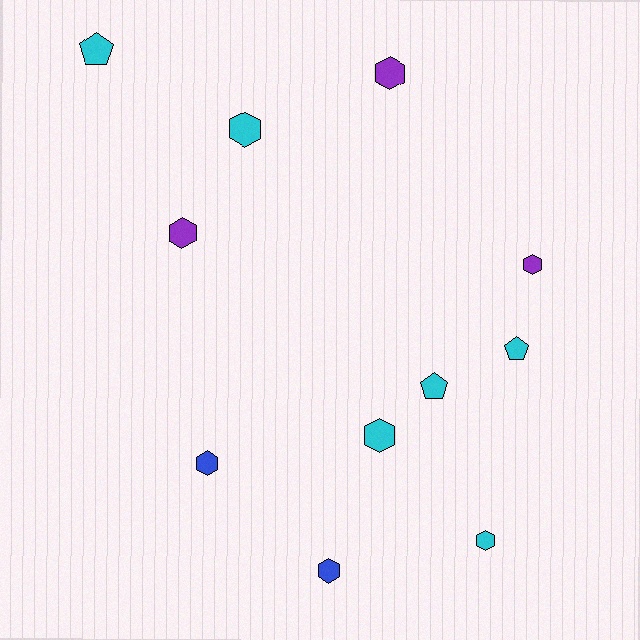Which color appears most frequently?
Cyan, with 6 objects.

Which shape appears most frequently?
Hexagon, with 8 objects.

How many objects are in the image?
There are 11 objects.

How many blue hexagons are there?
There are 2 blue hexagons.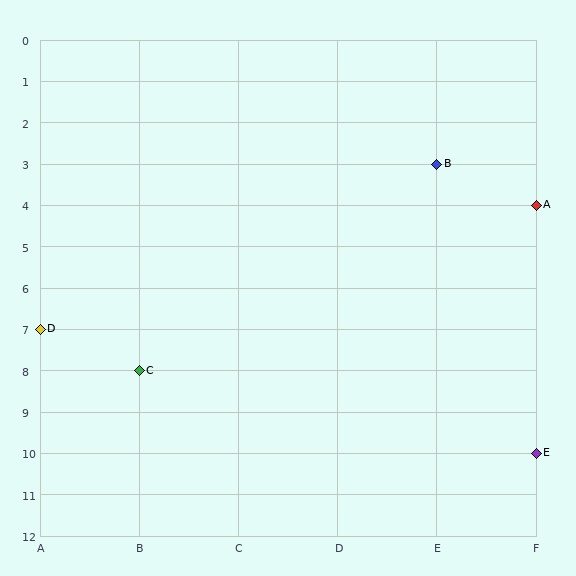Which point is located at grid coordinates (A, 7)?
Point D is at (A, 7).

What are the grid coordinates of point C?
Point C is at grid coordinates (B, 8).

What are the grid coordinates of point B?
Point B is at grid coordinates (E, 3).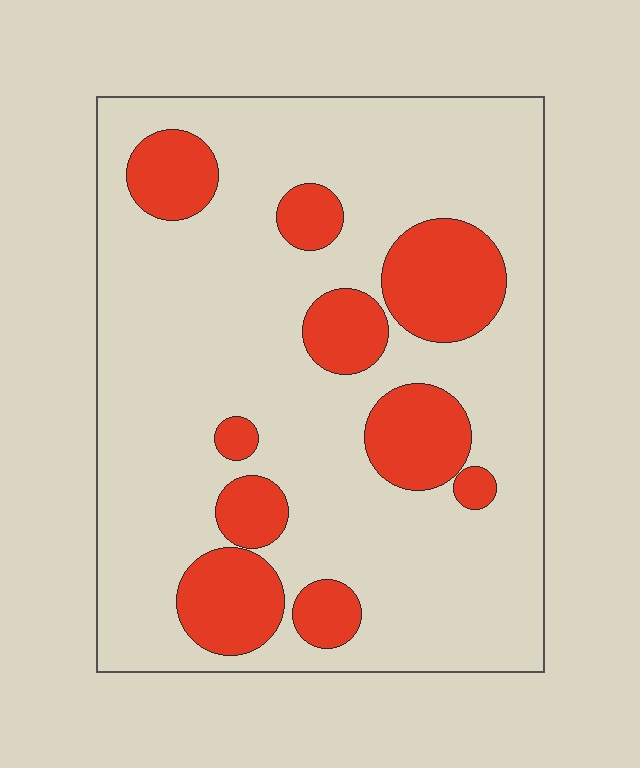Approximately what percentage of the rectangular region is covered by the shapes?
Approximately 25%.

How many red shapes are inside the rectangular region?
10.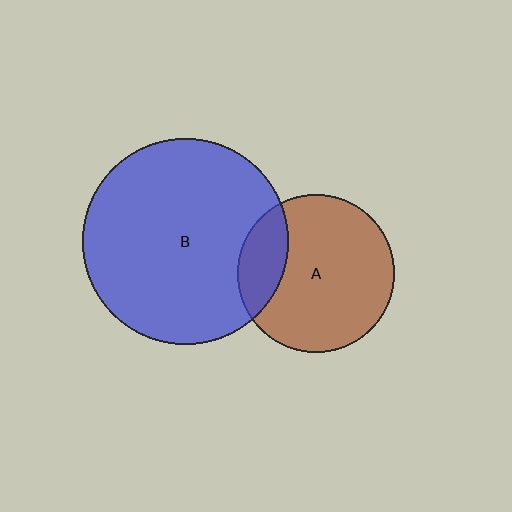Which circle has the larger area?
Circle B (blue).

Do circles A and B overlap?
Yes.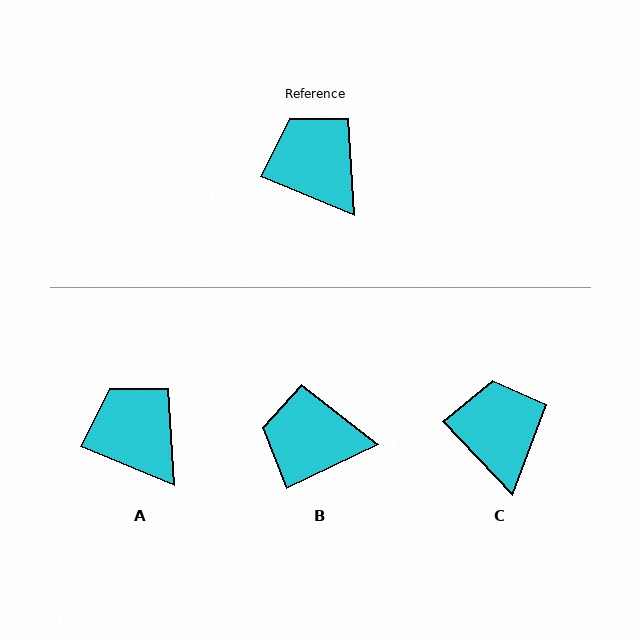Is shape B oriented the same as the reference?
No, it is off by about 48 degrees.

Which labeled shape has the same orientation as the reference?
A.